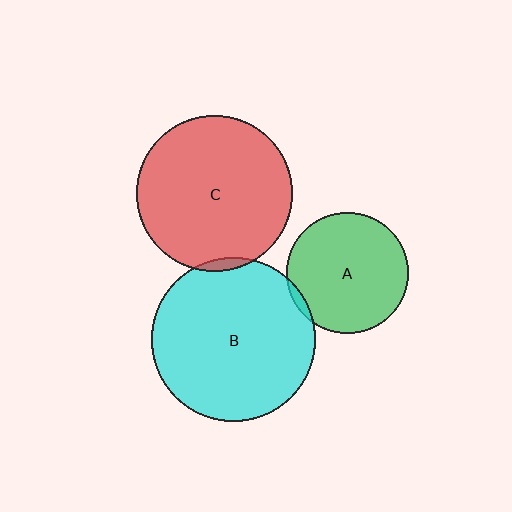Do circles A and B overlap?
Yes.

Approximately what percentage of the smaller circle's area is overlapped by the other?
Approximately 5%.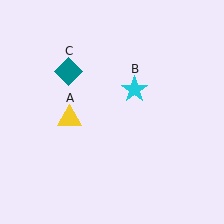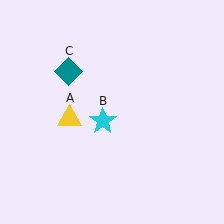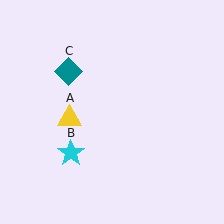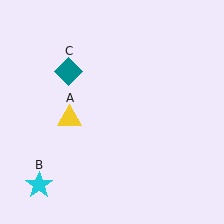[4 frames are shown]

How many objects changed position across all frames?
1 object changed position: cyan star (object B).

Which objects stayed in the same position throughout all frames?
Yellow triangle (object A) and teal diamond (object C) remained stationary.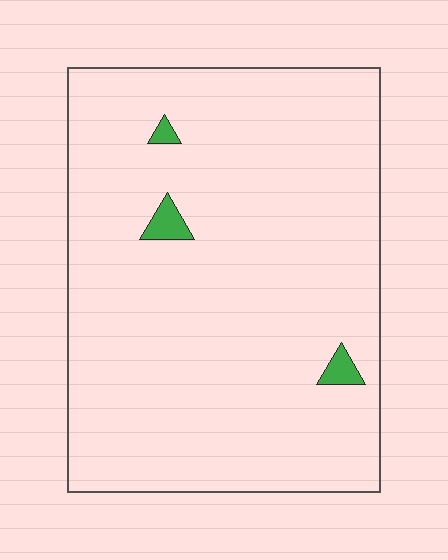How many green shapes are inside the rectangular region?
3.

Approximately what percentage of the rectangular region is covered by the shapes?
Approximately 0%.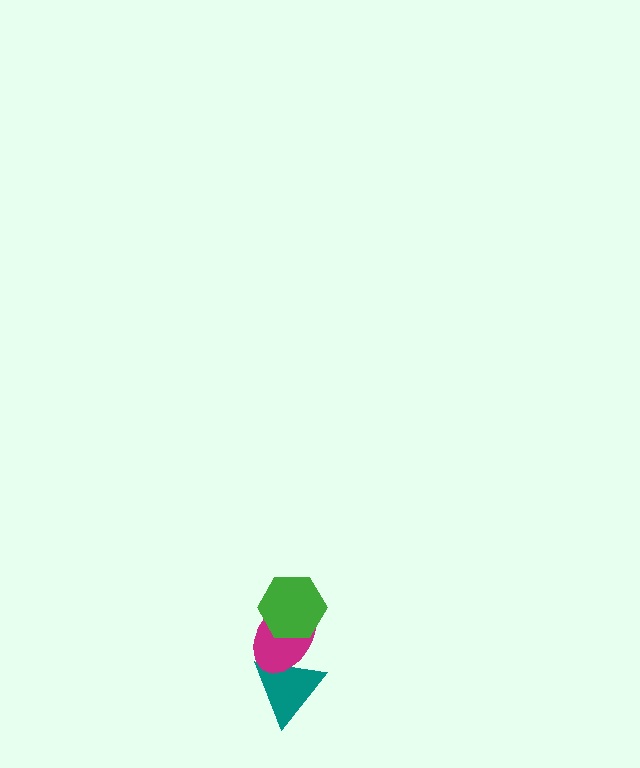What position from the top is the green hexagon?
The green hexagon is 1st from the top.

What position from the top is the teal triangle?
The teal triangle is 3rd from the top.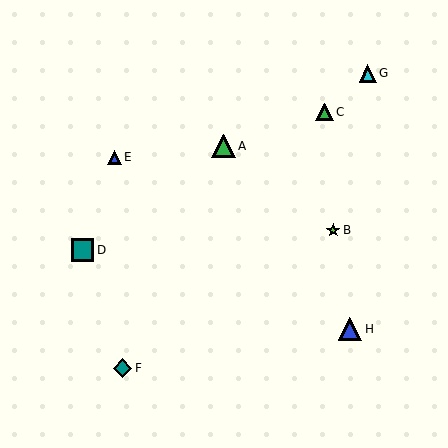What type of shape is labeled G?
Shape G is a cyan triangle.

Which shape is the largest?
The green triangle (labeled A) is the largest.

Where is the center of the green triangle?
The center of the green triangle is at (325, 112).